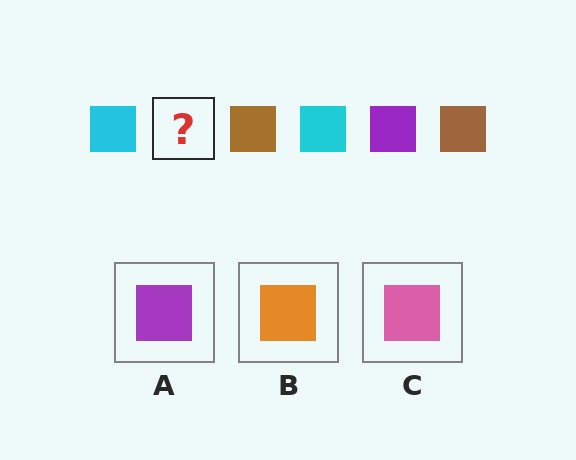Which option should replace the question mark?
Option A.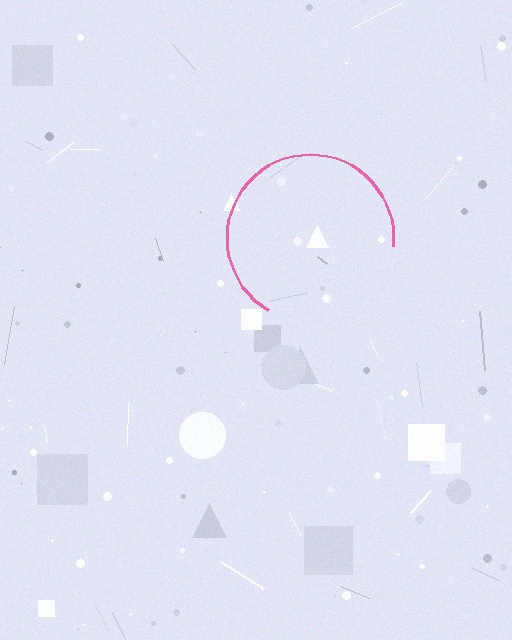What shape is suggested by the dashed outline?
The dashed outline suggests a circle.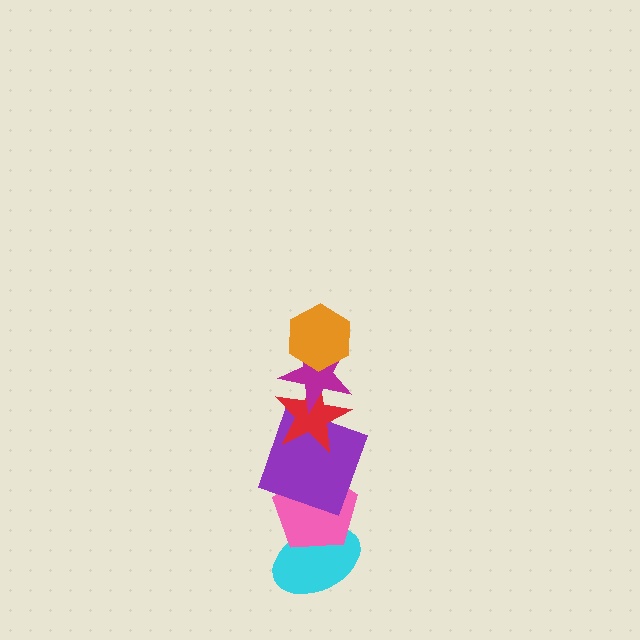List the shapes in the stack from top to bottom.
From top to bottom: the orange hexagon, the magenta star, the red star, the purple square, the pink pentagon, the cyan ellipse.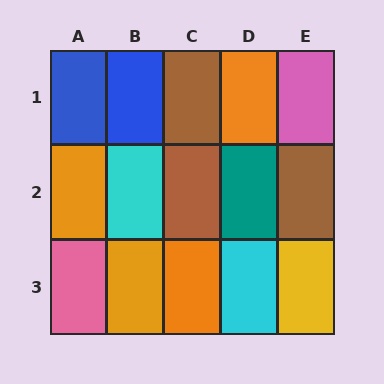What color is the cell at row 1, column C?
Brown.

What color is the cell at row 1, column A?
Blue.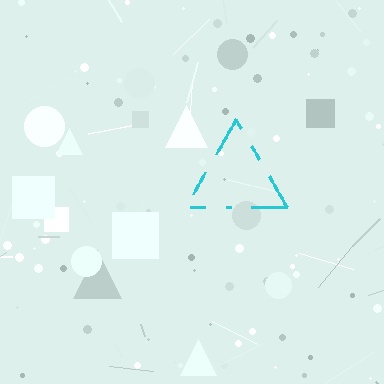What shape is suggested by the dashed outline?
The dashed outline suggests a triangle.